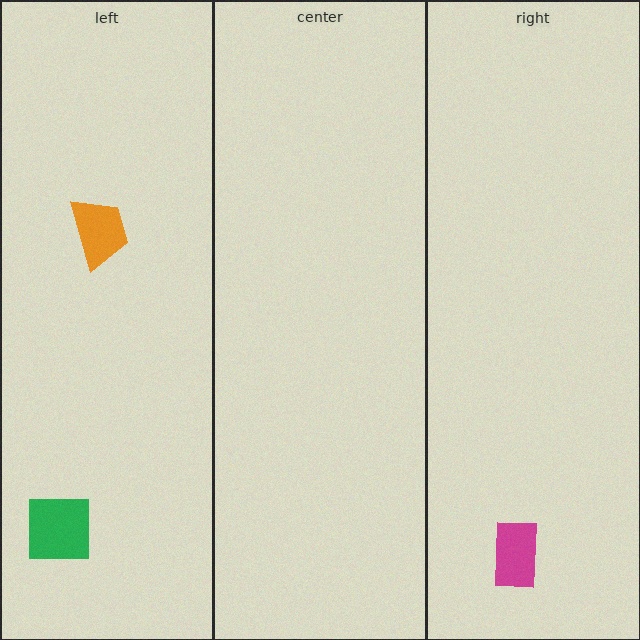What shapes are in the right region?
The magenta rectangle.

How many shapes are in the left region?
2.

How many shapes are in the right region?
1.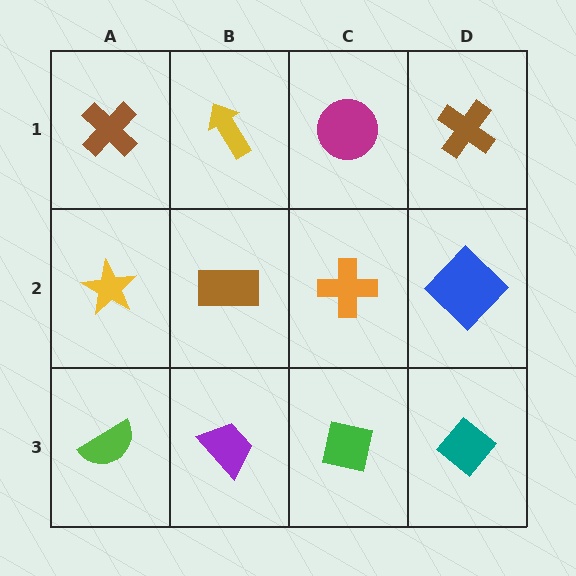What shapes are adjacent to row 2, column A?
A brown cross (row 1, column A), a lime semicircle (row 3, column A), a brown rectangle (row 2, column B).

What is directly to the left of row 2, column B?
A yellow star.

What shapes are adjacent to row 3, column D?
A blue diamond (row 2, column D), a green square (row 3, column C).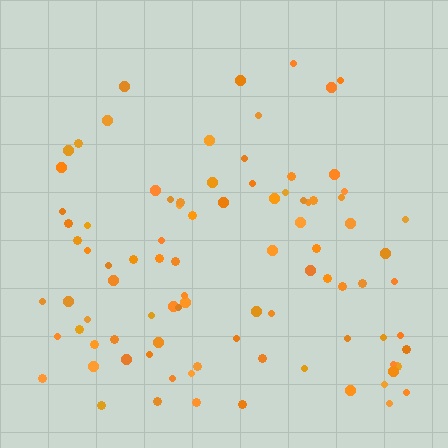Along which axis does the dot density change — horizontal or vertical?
Vertical.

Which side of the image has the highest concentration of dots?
The bottom.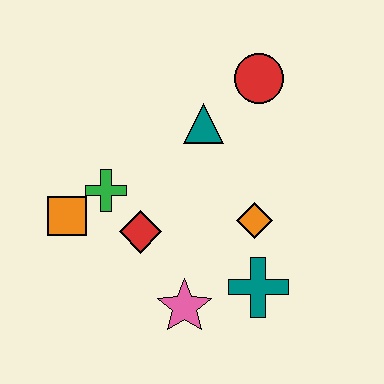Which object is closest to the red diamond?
The green cross is closest to the red diamond.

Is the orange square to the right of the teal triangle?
No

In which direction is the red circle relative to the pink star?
The red circle is above the pink star.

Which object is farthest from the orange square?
The red circle is farthest from the orange square.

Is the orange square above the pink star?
Yes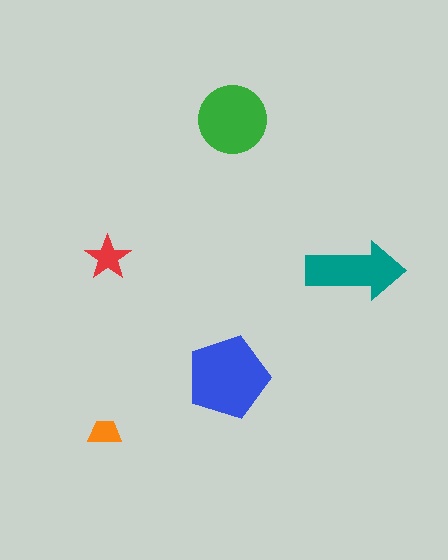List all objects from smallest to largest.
The orange trapezoid, the red star, the teal arrow, the green circle, the blue pentagon.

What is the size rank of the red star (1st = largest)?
4th.